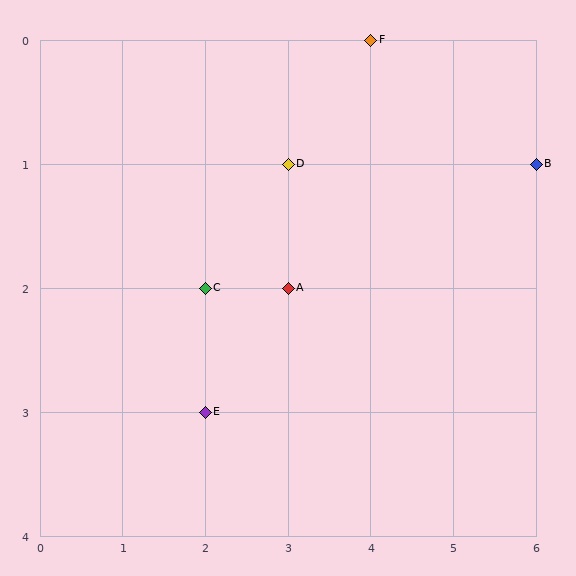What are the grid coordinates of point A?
Point A is at grid coordinates (3, 2).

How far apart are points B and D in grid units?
Points B and D are 3 columns apart.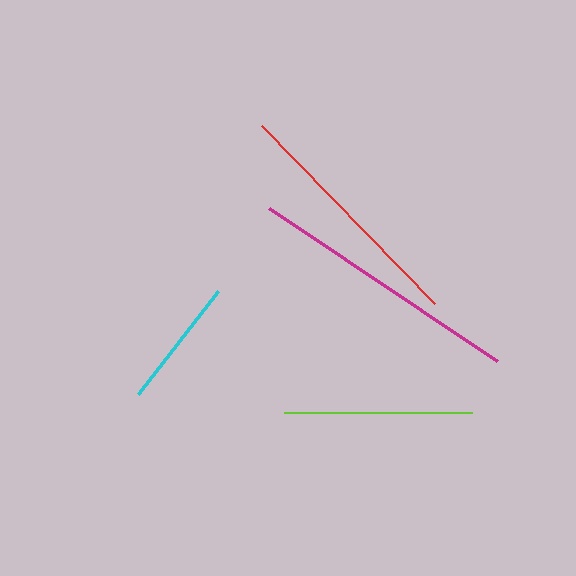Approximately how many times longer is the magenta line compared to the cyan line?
The magenta line is approximately 2.1 times the length of the cyan line.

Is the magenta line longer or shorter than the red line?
The magenta line is longer than the red line.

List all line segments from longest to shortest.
From longest to shortest: magenta, red, lime, cyan.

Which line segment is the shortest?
The cyan line is the shortest at approximately 130 pixels.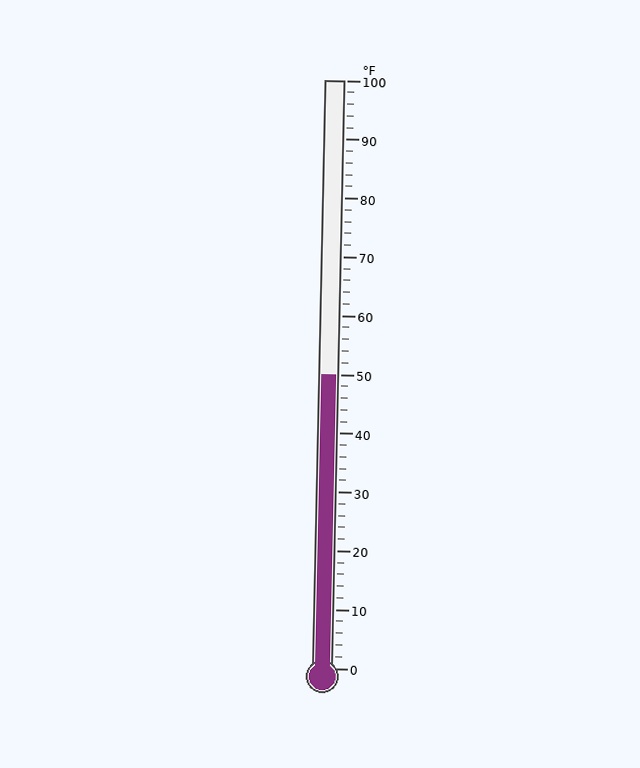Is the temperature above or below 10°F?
The temperature is above 10°F.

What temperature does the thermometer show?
The thermometer shows approximately 50°F.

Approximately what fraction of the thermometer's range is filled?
The thermometer is filled to approximately 50% of its range.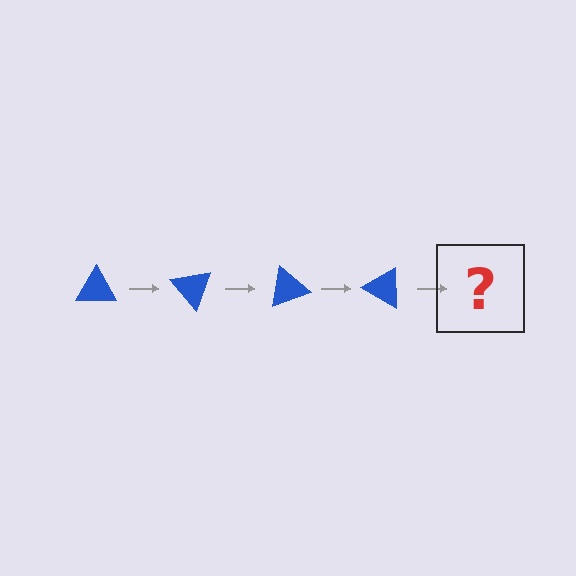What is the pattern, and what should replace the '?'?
The pattern is that the triangle rotates 50 degrees each step. The '?' should be a blue triangle rotated 200 degrees.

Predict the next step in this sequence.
The next step is a blue triangle rotated 200 degrees.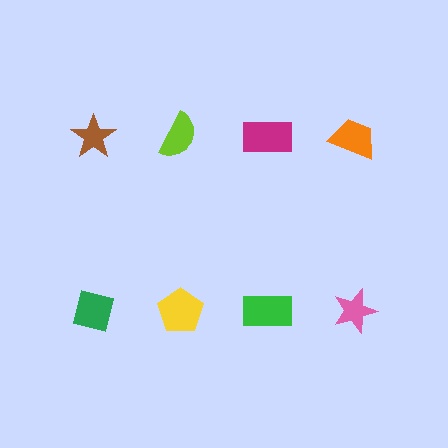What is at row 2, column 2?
A yellow pentagon.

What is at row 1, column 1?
A brown star.